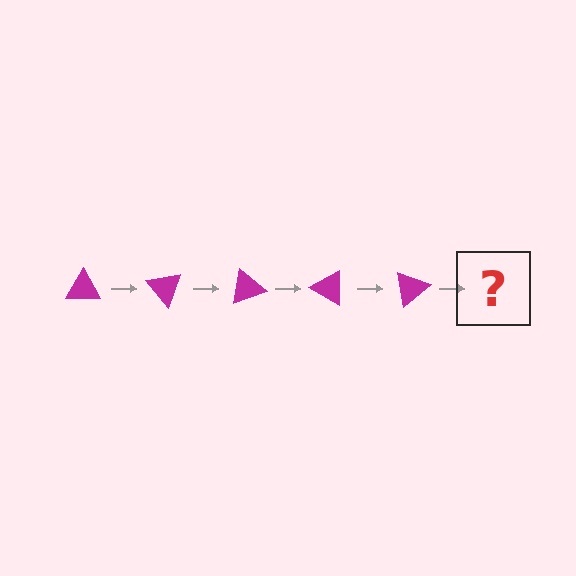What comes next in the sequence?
The next element should be a magenta triangle rotated 250 degrees.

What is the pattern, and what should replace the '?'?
The pattern is that the triangle rotates 50 degrees each step. The '?' should be a magenta triangle rotated 250 degrees.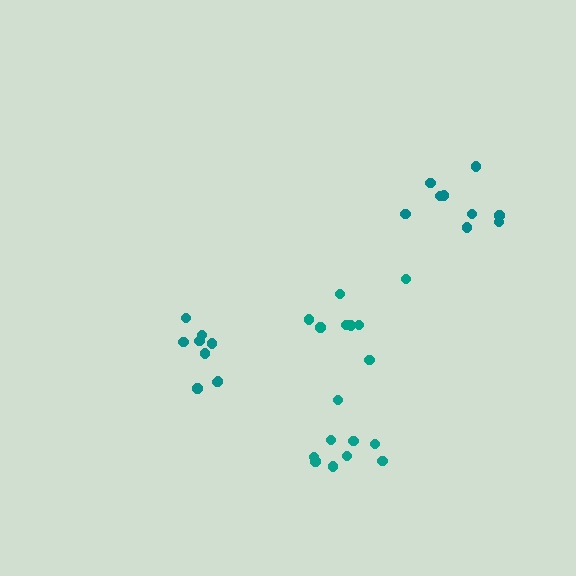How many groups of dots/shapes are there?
There are 4 groups.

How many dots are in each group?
Group 1: 8 dots, Group 2: 9 dots, Group 3: 9 dots, Group 4: 9 dots (35 total).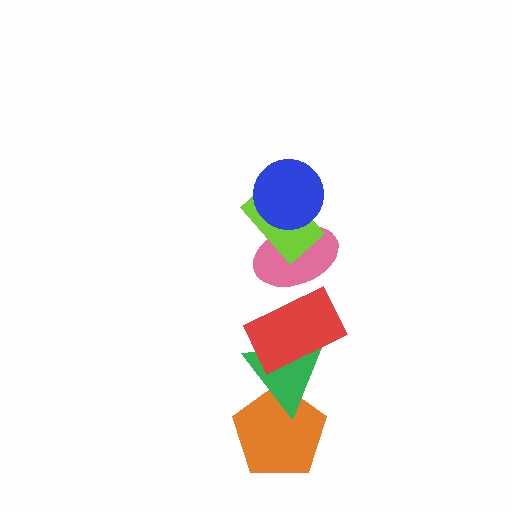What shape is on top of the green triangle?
The red rectangle is on top of the green triangle.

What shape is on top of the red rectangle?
The pink ellipse is on top of the red rectangle.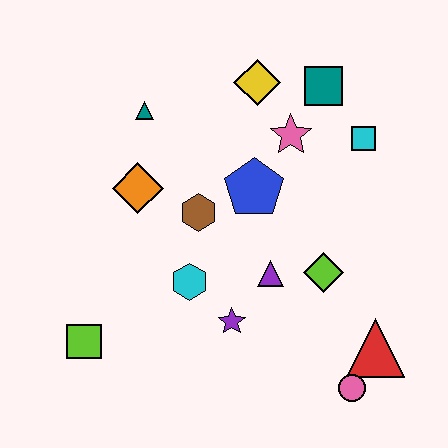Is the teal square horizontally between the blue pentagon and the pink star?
No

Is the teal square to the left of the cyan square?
Yes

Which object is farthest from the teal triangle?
The pink circle is farthest from the teal triangle.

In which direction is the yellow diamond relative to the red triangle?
The yellow diamond is above the red triangle.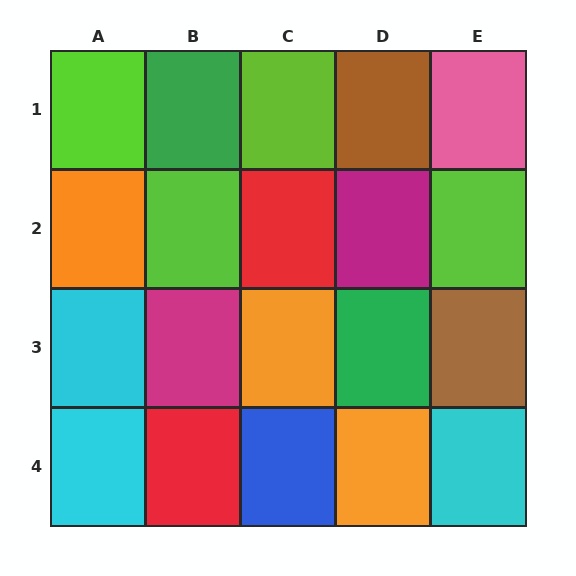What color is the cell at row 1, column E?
Pink.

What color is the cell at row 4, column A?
Cyan.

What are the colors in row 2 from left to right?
Orange, lime, red, magenta, lime.